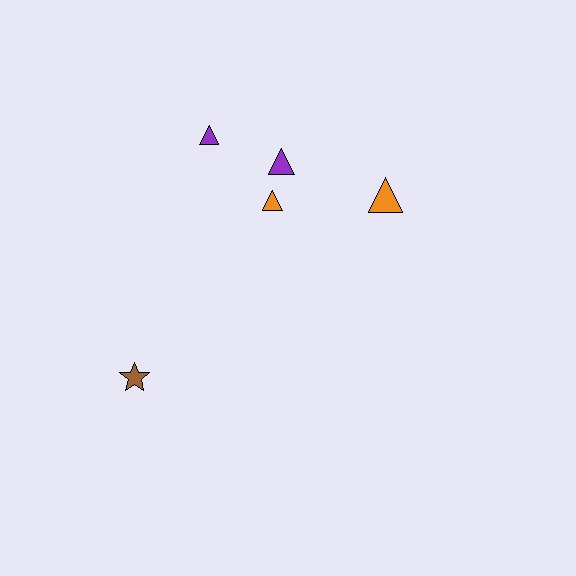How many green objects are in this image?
There are no green objects.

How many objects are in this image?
There are 5 objects.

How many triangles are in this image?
There are 4 triangles.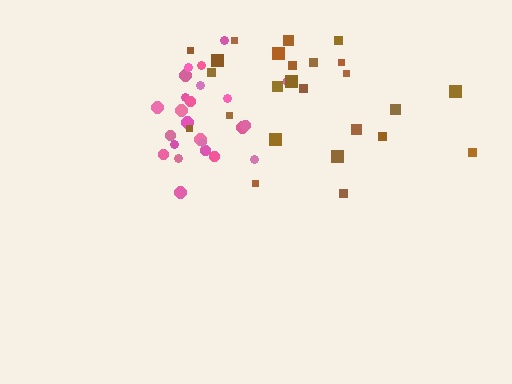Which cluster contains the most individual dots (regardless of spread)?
Brown (25).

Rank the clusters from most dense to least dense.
pink, brown.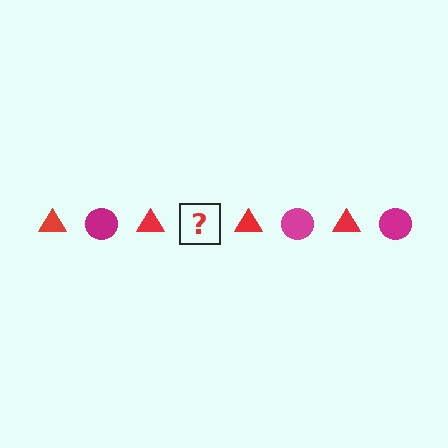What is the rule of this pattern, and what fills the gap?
The rule is that the pattern alternates between red triangle and magenta circle. The gap should be filled with a magenta circle.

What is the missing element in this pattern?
The missing element is a magenta circle.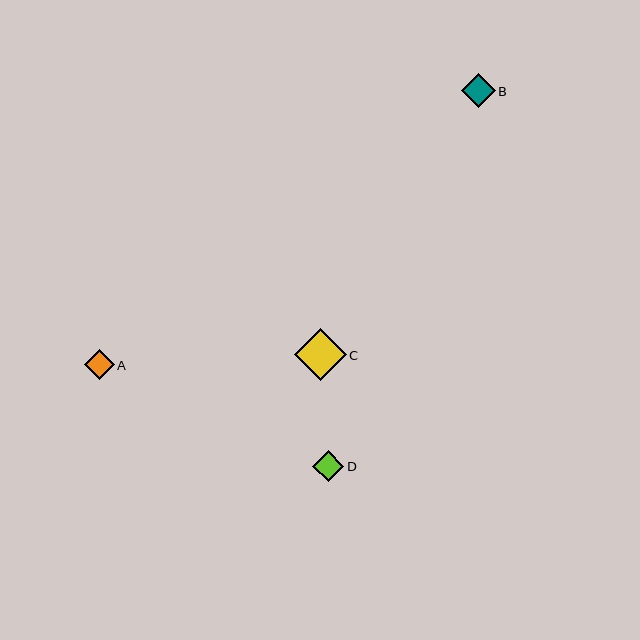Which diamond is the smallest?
Diamond A is the smallest with a size of approximately 30 pixels.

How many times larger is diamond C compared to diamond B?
Diamond C is approximately 1.5 times the size of diamond B.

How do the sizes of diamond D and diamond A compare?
Diamond D and diamond A are approximately the same size.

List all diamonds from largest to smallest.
From largest to smallest: C, B, D, A.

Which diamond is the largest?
Diamond C is the largest with a size of approximately 52 pixels.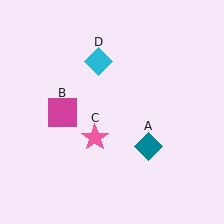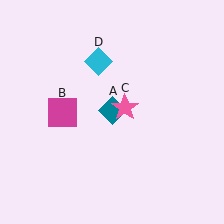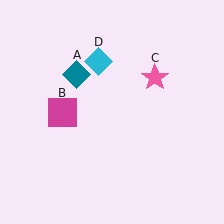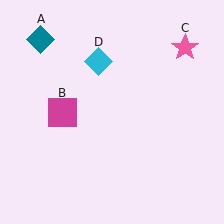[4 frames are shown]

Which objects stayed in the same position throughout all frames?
Magenta square (object B) and cyan diamond (object D) remained stationary.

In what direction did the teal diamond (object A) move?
The teal diamond (object A) moved up and to the left.